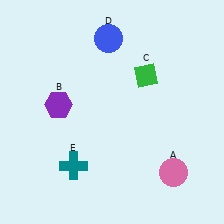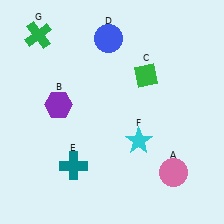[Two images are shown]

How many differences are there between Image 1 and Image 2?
There are 2 differences between the two images.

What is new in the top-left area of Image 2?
A green cross (G) was added in the top-left area of Image 2.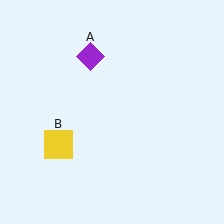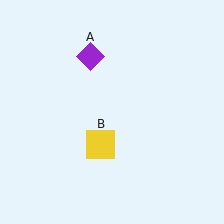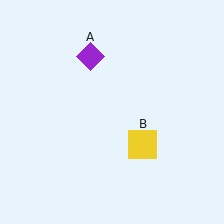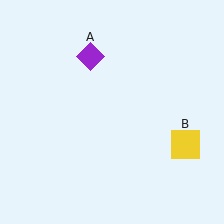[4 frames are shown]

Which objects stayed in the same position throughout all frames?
Purple diamond (object A) remained stationary.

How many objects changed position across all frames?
1 object changed position: yellow square (object B).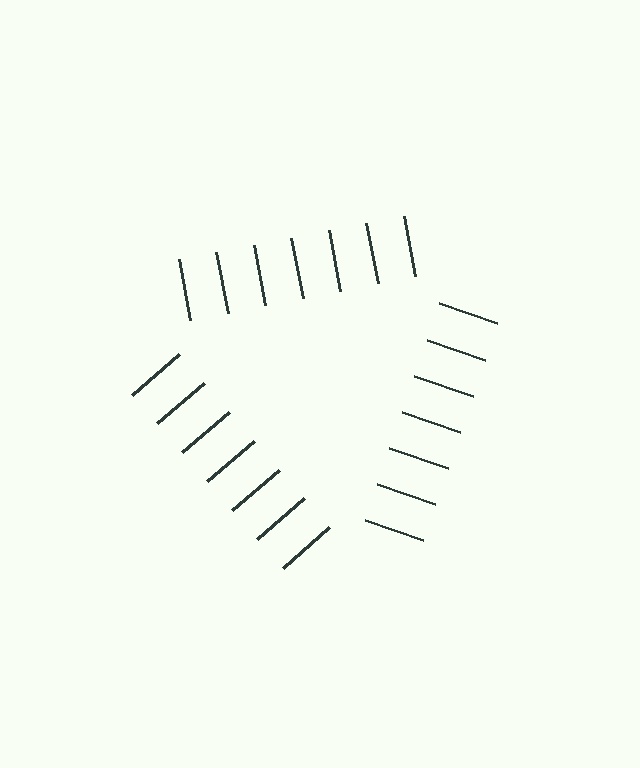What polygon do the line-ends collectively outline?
An illusory triangle — the line segments terminate on its edges but no continuous stroke is drawn.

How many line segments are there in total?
21 — 7 along each of the 3 edges.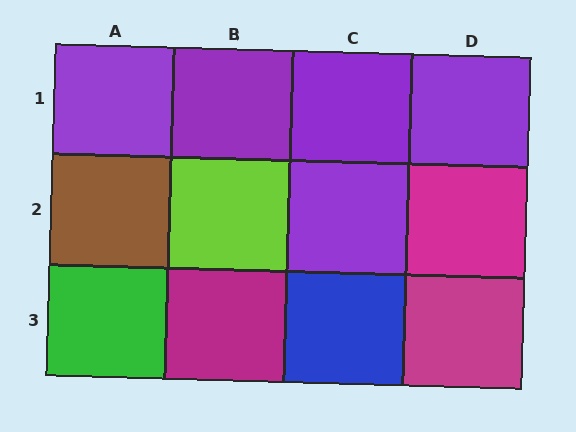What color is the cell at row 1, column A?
Purple.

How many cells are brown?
1 cell is brown.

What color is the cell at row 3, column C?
Blue.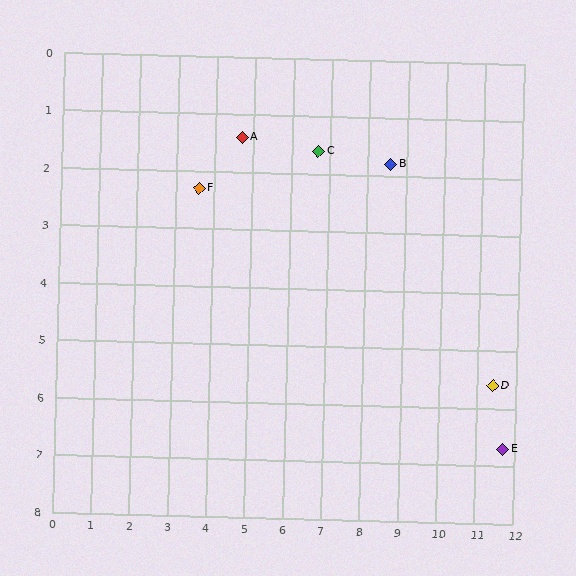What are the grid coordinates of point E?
Point E is at approximately (11.7, 6.7).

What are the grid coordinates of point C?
Point C is at approximately (6.7, 1.6).